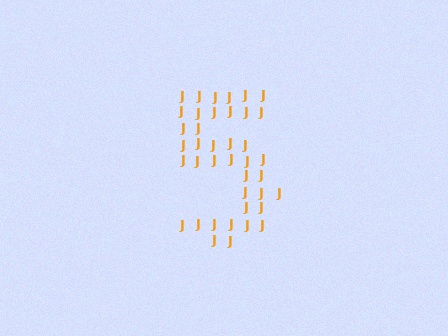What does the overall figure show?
The overall figure shows the digit 5.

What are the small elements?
The small elements are letter J's.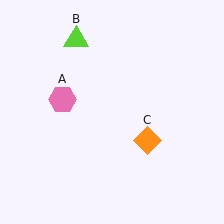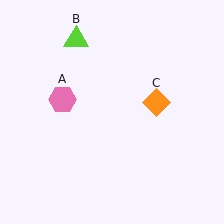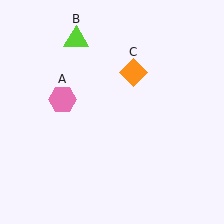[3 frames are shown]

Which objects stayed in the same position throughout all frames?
Pink hexagon (object A) and lime triangle (object B) remained stationary.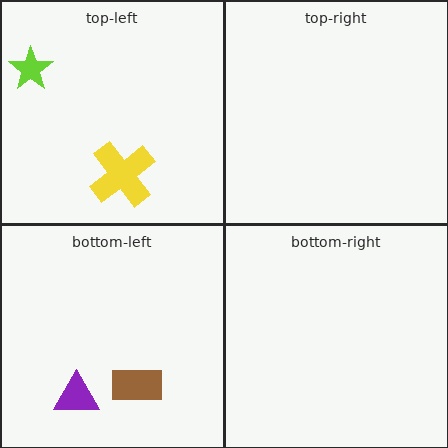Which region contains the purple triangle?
The bottom-left region.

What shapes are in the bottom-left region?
The brown rectangle, the purple triangle.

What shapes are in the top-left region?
The lime star, the yellow cross.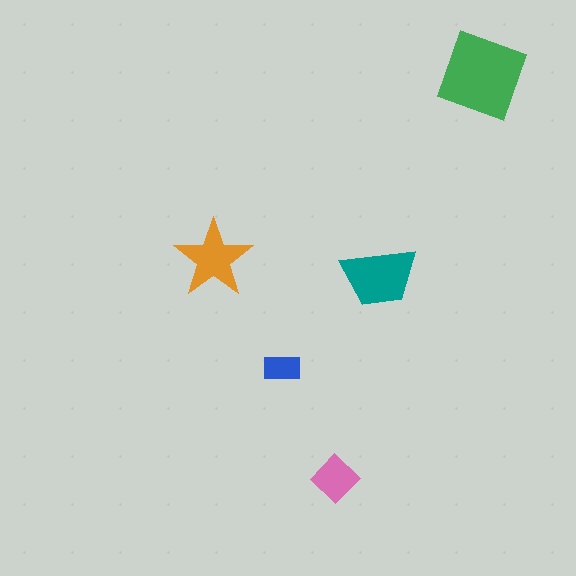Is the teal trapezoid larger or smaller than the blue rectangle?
Larger.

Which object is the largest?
The green square.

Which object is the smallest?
The blue rectangle.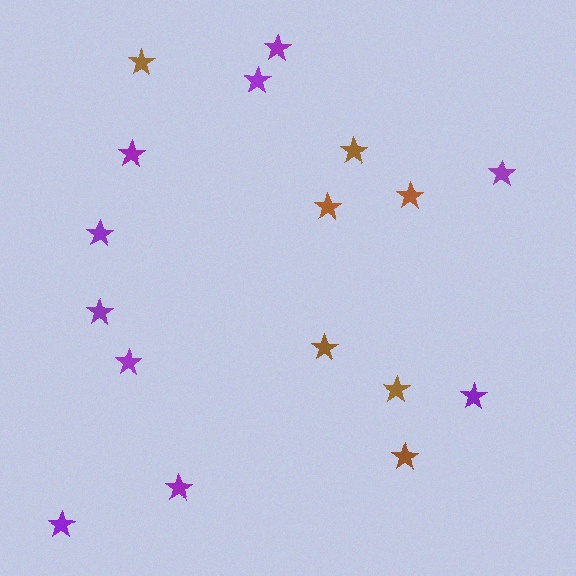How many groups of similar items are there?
There are 2 groups: one group of purple stars (10) and one group of brown stars (7).